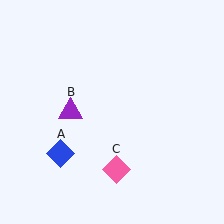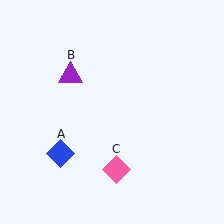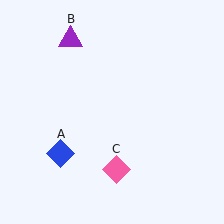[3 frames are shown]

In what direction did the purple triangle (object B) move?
The purple triangle (object B) moved up.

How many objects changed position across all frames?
1 object changed position: purple triangle (object B).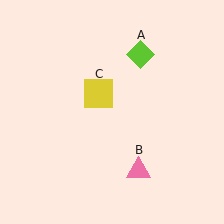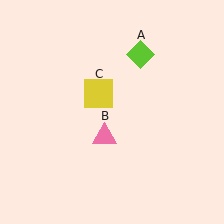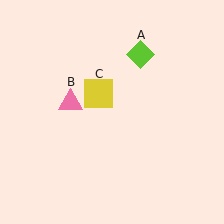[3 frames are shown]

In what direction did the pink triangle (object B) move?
The pink triangle (object B) moved up and to the left.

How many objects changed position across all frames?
1 object changed position: pink triangle (object B).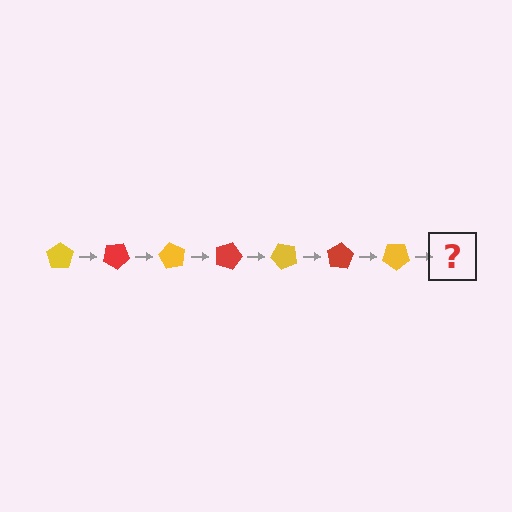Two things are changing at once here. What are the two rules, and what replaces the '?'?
The two rules are that it rotates 30 degrees each step and the color cycles through yellow and red. The '?' should be a red pentagon, rotated 210 degrees from the start.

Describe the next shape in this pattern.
It should be a red pentagon, rotated 210 degrees from the start.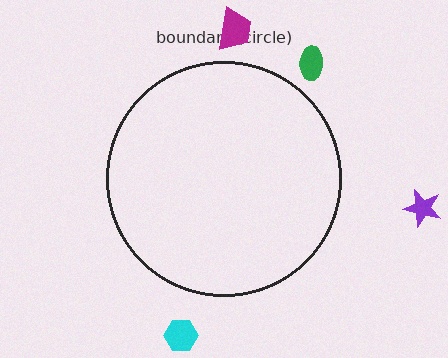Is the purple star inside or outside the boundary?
Outside.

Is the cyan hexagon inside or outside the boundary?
Outside.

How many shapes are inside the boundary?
0 inside, 4 outside.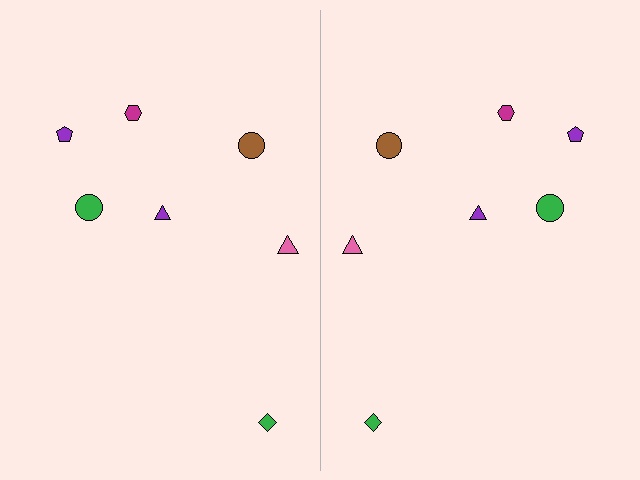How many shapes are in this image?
There are 14 shapes in this image.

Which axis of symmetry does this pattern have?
The pattern has a vertical axis of symmetry running through the center of the image.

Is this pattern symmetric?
Yes, this pattern has bilateral (reflection) symmetry.